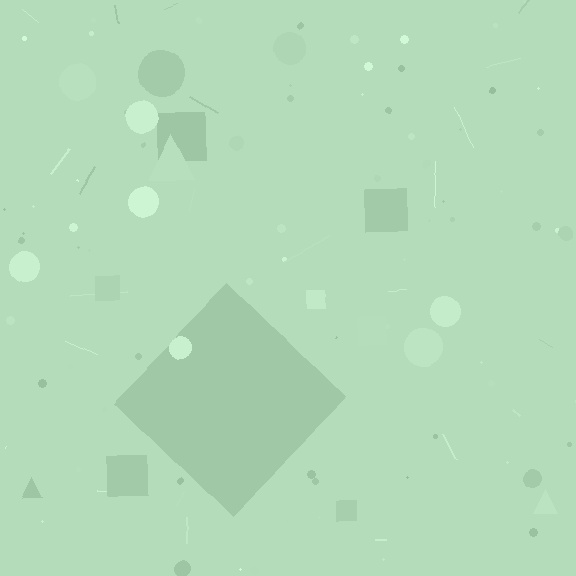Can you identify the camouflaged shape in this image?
The camouflaged shape is a diamond.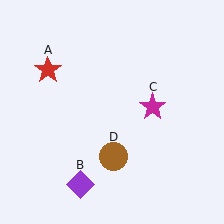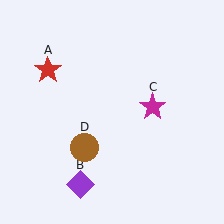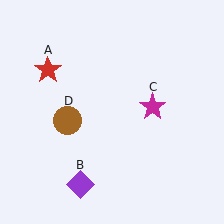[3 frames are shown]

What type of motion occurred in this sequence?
The brown circle (object D) rotated clockwise around the center of the scene.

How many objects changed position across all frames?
1 object changed position: brown circle (object D).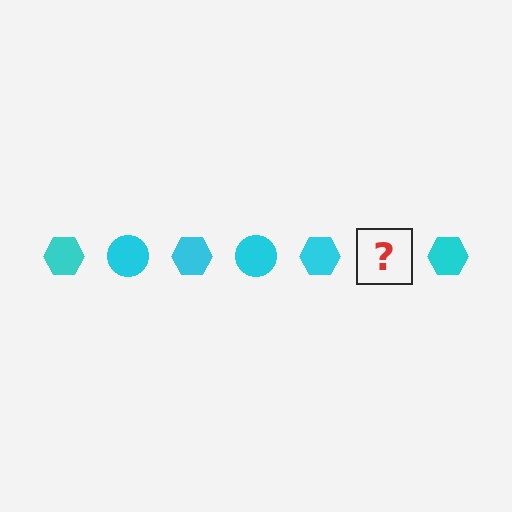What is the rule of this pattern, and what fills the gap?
The rule is that the pattern cycles through hexagon, circle shapes in cyan. The gap should be filled with a cyan circle.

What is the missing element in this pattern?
The missing element is a cyan circle.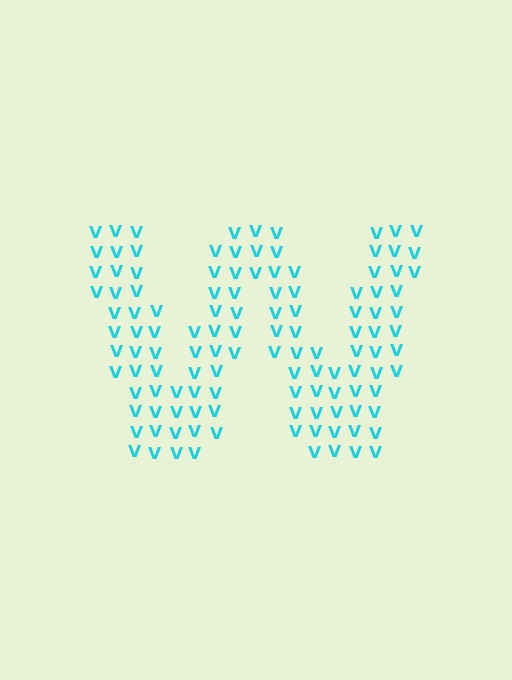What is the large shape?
The large shape is the letter W.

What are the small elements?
The small elements are letter V's.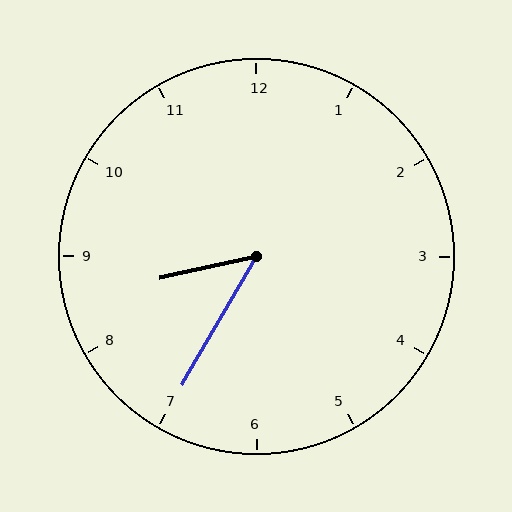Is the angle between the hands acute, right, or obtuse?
It is acute.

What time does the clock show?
8:35.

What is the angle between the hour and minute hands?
Approximately 48 degrees.